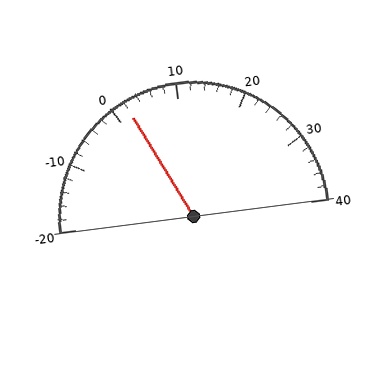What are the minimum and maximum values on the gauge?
The gauge ranges from -20 to 40.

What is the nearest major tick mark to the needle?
The nearest major tick mark is 0.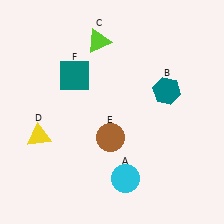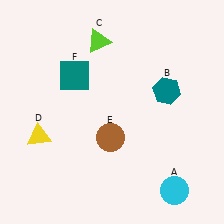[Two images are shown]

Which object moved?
The cyan circle (A) moved right.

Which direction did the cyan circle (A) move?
The cyan circle (A) moved right.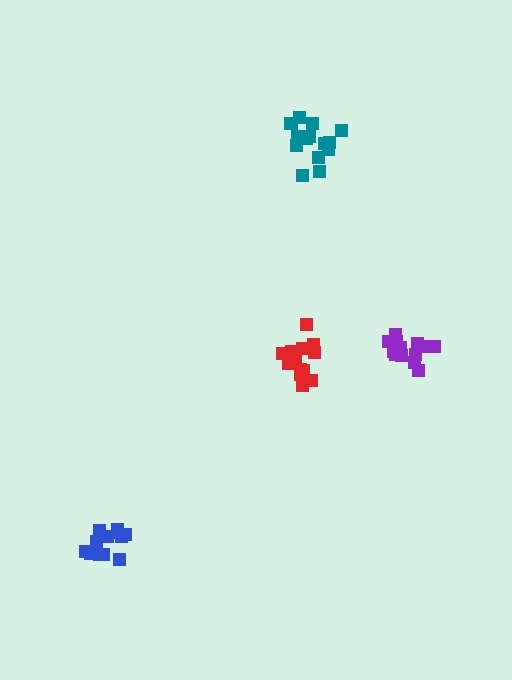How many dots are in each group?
Group 1: 14 dots, Group 2: 14 dots, Group 3: 14 dots, Group 4: 12 dots (54 total).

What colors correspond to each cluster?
The clusters are colored: purple, teal, red, blue.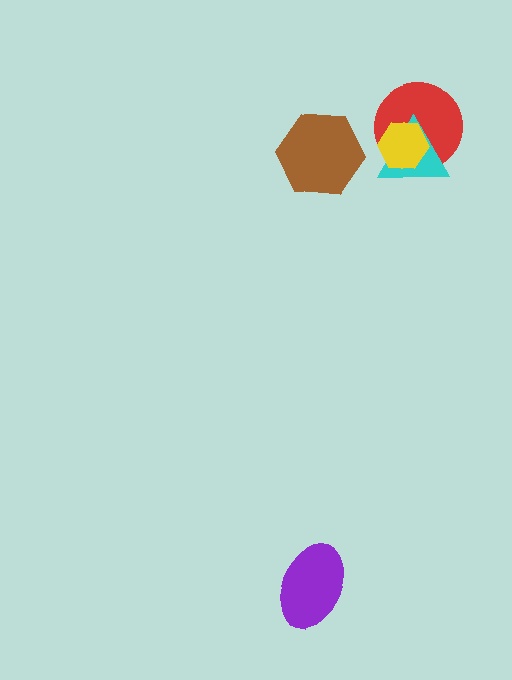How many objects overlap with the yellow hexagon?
2 objects overlap with the yellow hexagon.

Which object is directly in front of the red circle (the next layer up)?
The cyan triangle is directly in front of the red circle.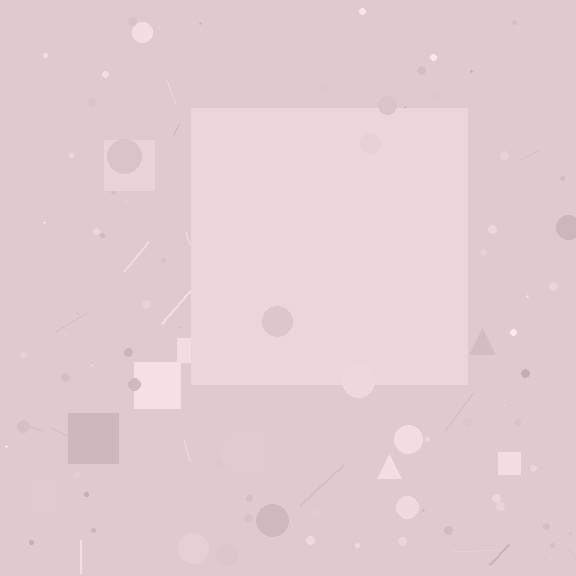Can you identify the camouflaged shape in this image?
The camouflaged shape is a square.